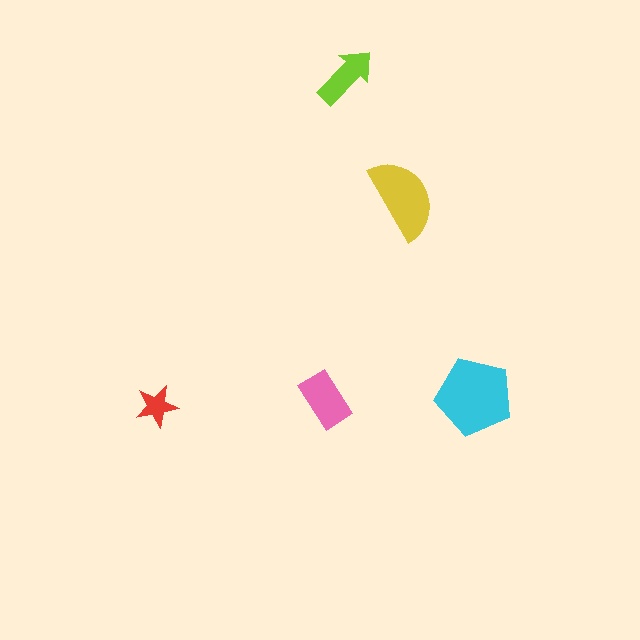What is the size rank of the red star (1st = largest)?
5th.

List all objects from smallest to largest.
The red star, the lime arrow, the pink rectangle, the yellow semicircle, the cyan pentagon.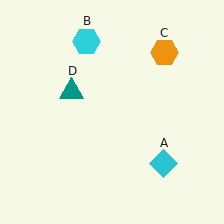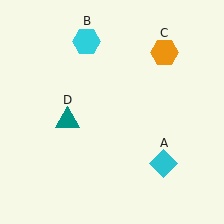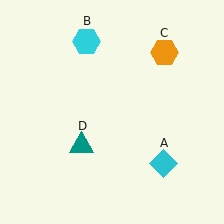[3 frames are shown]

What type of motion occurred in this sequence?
The teal triangle (object D) rotated counterclockwise around the center of the scene.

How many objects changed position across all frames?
1 object changed position: teal triangle (object D).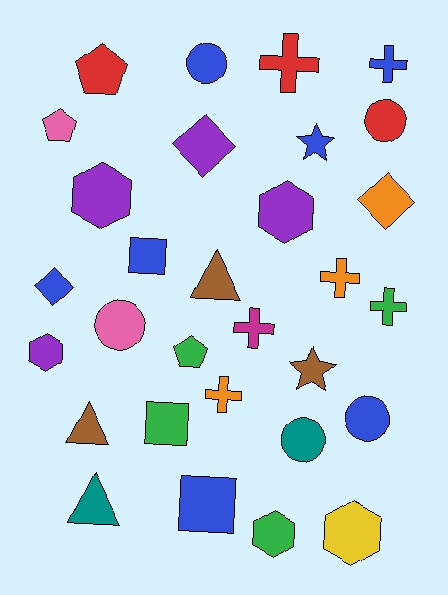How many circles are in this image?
There are 5 circles.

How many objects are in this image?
There are 30 objects.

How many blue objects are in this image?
There are 7 blue objects.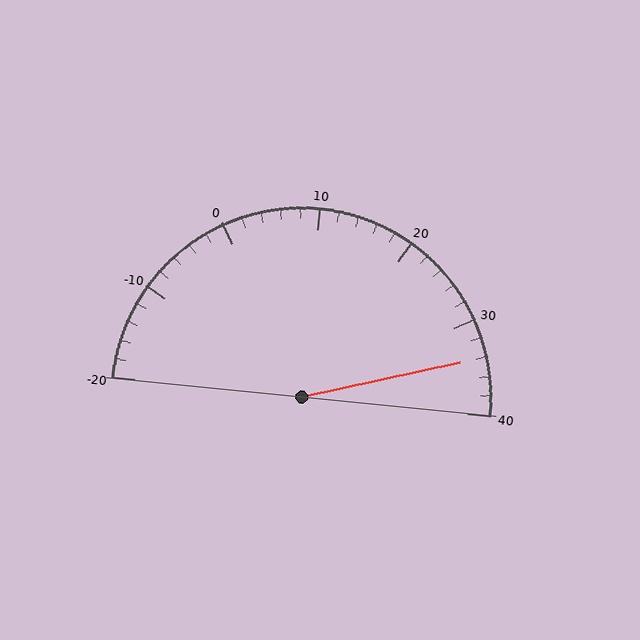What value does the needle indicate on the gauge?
The needle indicates approximately 34.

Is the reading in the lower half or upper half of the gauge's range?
The reading is in the upper half of the range (-20 to 40).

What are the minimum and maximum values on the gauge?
The gauge ranges from -20 to 40.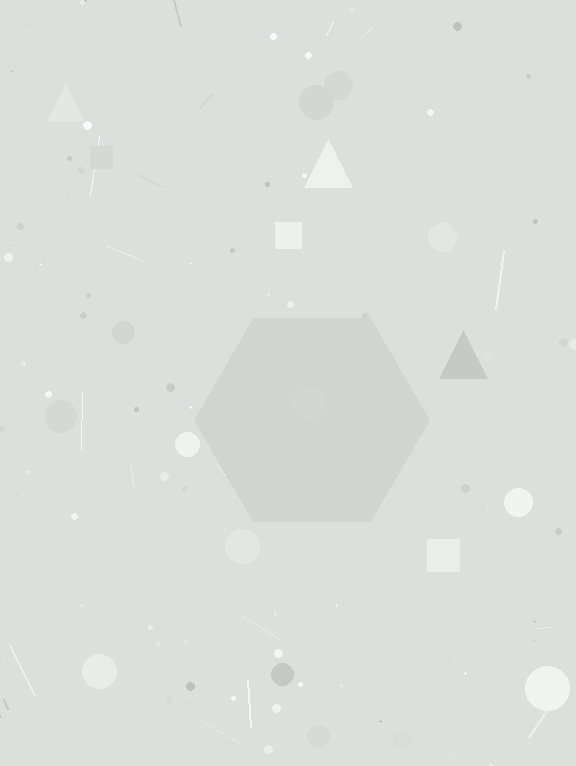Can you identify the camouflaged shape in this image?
The camouflaged shape is a hexagon.